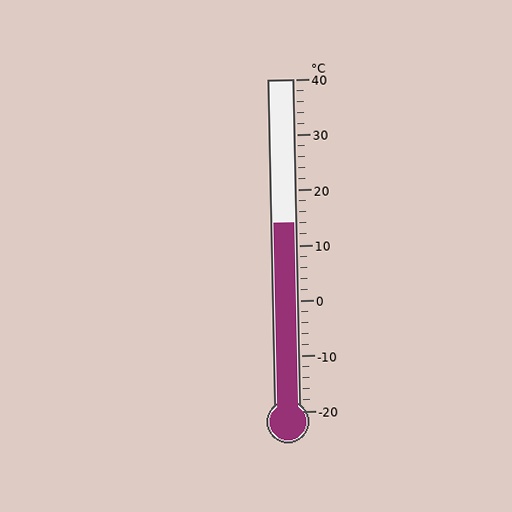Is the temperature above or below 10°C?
The temperature is above 10°C.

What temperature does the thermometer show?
The thermometer shows approximately 14°C.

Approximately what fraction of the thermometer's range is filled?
The thermometer is filled to approximately 55% of its range.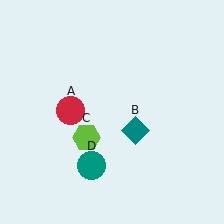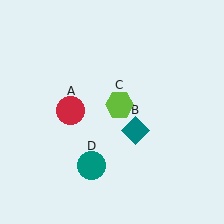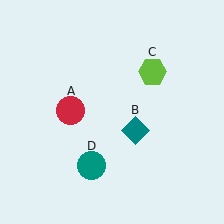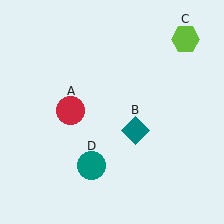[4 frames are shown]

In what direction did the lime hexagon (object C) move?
The lime hexagon (object C) moved up and to the right.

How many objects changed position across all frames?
1 object changed position: lime hexagon (object C).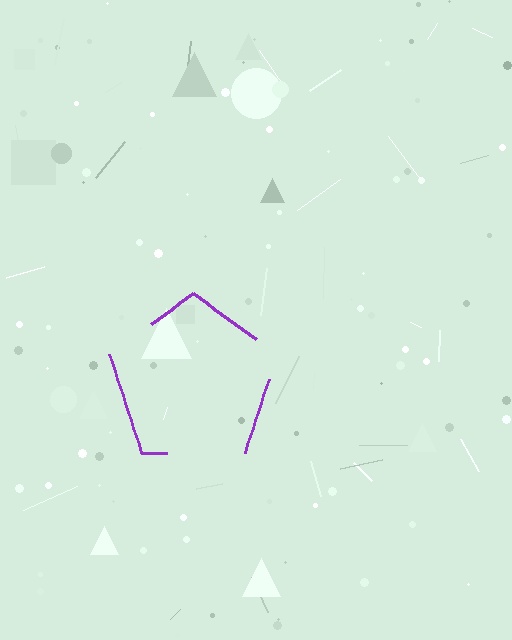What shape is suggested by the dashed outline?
The dashed outline suggests a pentagon.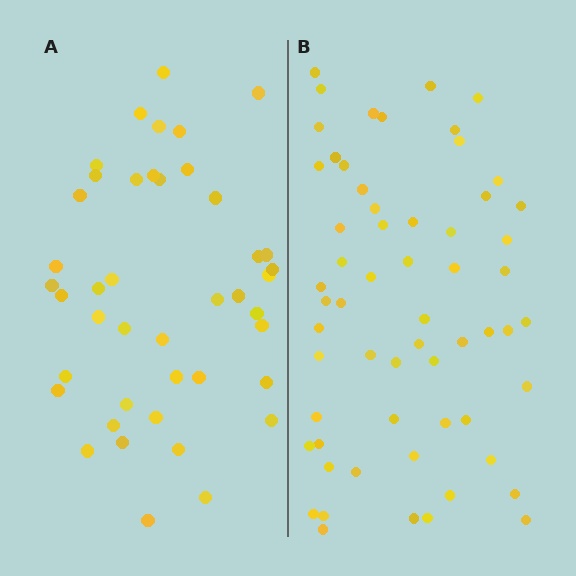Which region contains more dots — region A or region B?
Region B (the right region) has more dots.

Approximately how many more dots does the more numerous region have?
Region B has approximately 15 more dots than region A.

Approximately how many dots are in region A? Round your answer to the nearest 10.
About 40 dots. (The exact count is 43, which rounds to 40.)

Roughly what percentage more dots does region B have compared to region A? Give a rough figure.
About 40% more.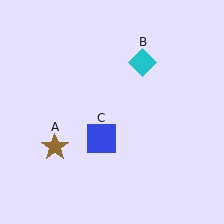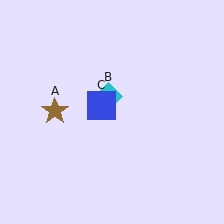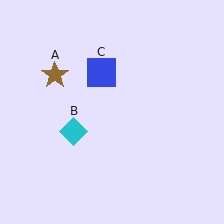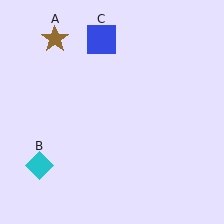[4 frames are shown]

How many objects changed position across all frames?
3 objects changed position: brown star (object A), cyan diamond (object B), blue square (object C).